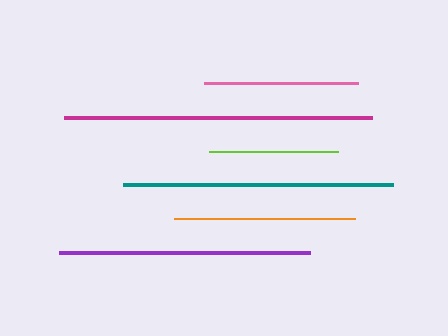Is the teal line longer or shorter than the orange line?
The teal line is longer than the orange line.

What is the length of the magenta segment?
The magenta segment is approximately 308 pixels long.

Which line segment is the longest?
The magenta line is the longest at approximately 308 pixels.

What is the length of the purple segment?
The purple segment is approximately 252 pixels long.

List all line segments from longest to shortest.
From longest to shortest: magenta, teal, purple, orange, pink, lime.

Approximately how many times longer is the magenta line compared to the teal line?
The magenta line is approximately 1.1 times the length of the teal line.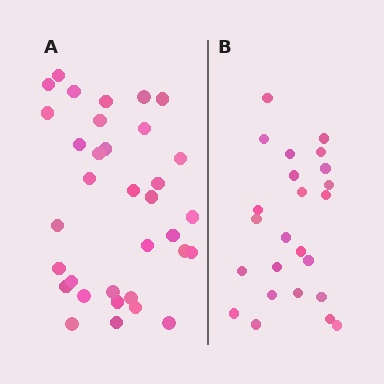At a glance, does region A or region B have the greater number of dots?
Region A (the left region) has more dots.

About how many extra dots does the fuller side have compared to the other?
Region A has roughly 10 or so more dots than region B.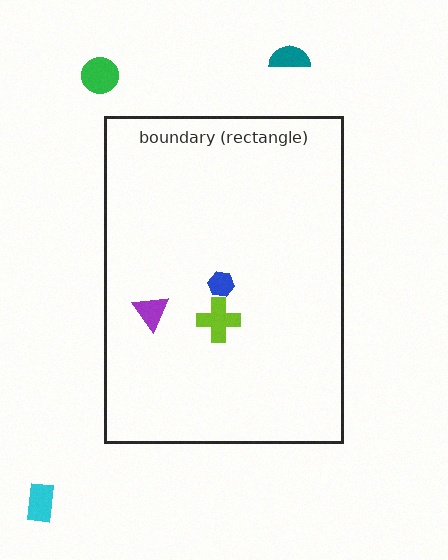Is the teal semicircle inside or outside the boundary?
Outside.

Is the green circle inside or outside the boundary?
Outside.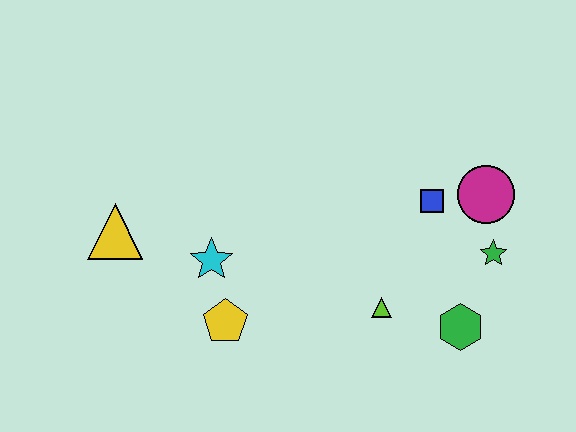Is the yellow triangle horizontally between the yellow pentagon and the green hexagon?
No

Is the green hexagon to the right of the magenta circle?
No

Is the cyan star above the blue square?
No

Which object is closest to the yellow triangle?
The cyan star is closest to the yellow triangle.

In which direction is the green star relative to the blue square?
The green star is to the right of the blue square.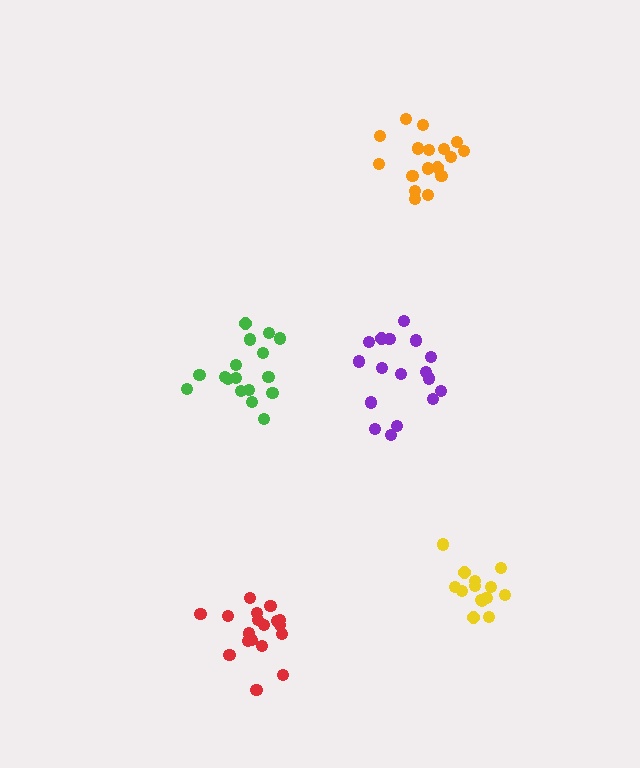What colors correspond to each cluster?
The clusters are colored: orange, purple, green, red, yellow.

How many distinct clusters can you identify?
There are 5 distinct clusters.